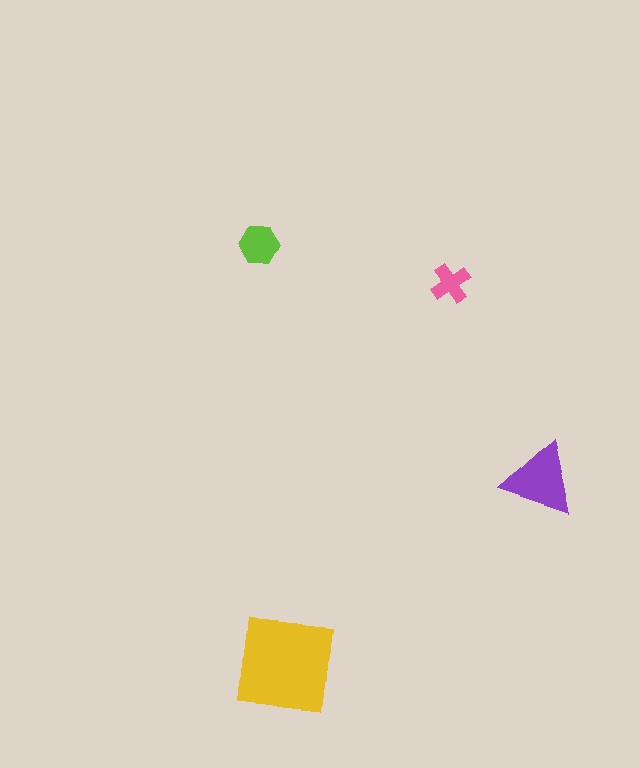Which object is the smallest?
The pink cross.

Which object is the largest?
The yellow square.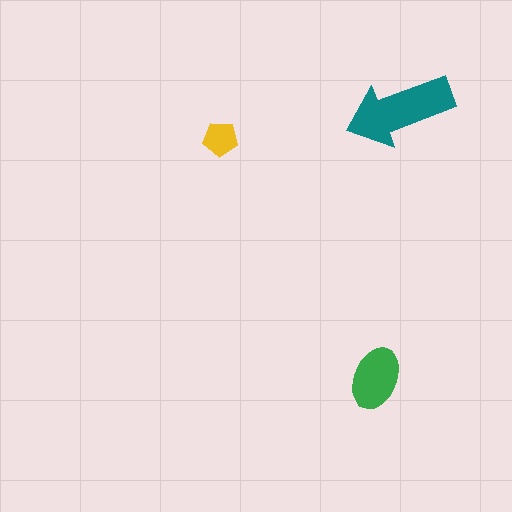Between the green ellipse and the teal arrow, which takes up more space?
The teal arrow.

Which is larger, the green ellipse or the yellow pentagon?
The green ellipse.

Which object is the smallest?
The yellow pentagon.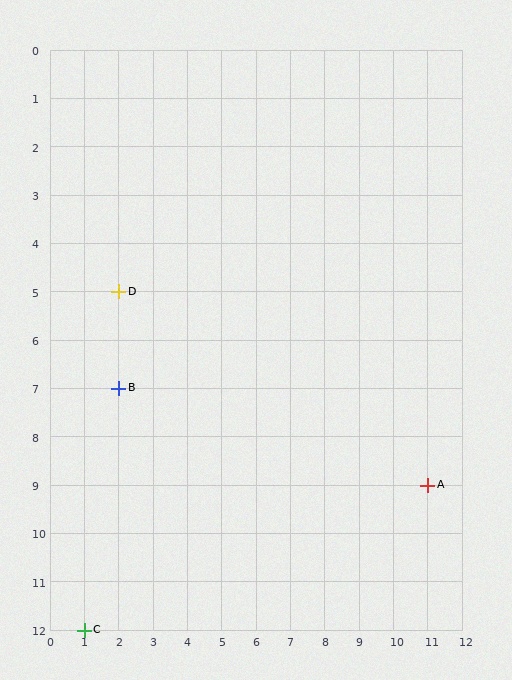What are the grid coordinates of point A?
Point A is at grid coordinates (11, 9).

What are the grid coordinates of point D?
Point D is at grid coordinates (2, 5).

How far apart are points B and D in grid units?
Points B and D are 2 rows apart.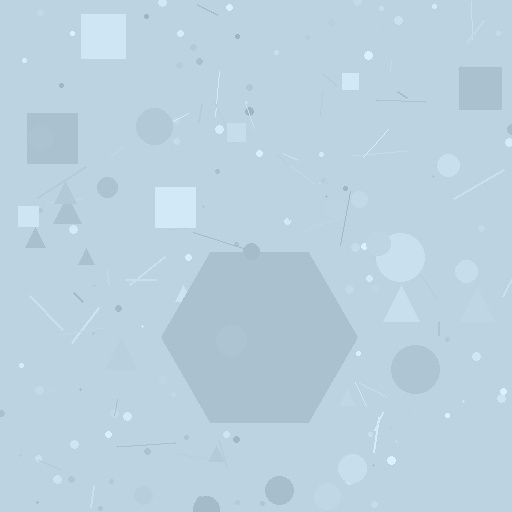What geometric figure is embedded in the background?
A hexagon is embedded in the background.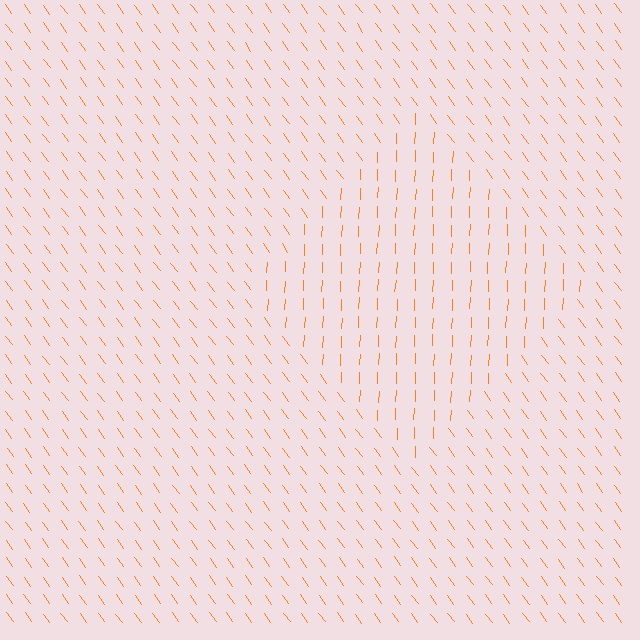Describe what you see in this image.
The image is filled with small orange line segments. A diamond region in the image has lines oriented differently from the surrounding lines, creating a visible texture boundary.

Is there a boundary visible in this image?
Yes, there is a texture boundary formed by a change in line orientation.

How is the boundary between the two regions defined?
The boundary is defined purely by a change in line orientation (approximately 39 degrees difference). All lines are the same color and thickness.